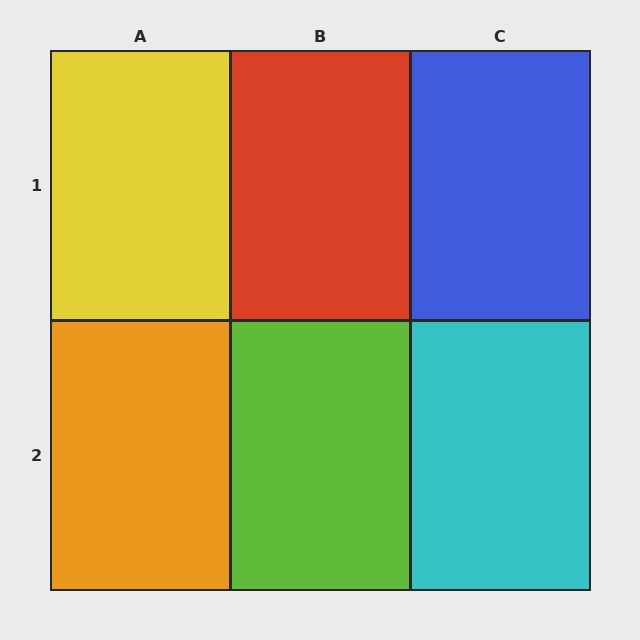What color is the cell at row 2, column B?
Lime.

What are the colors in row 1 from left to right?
Yellow, red, blue.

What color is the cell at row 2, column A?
Orange.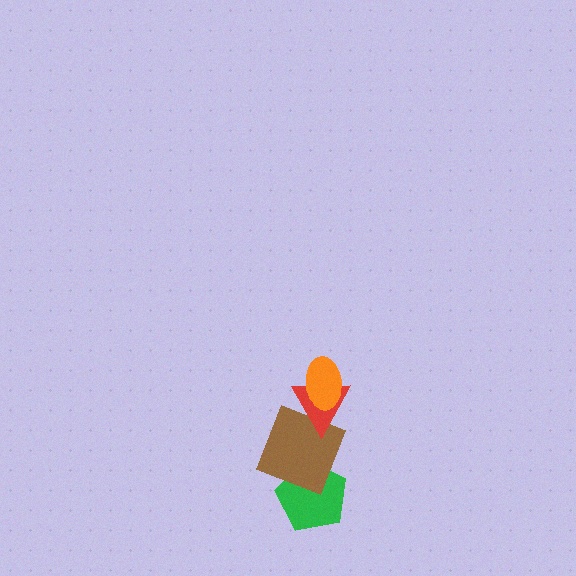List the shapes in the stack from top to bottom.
From top to bottom: the orange ellipse, the red triangle, the brown square, the green pentagon.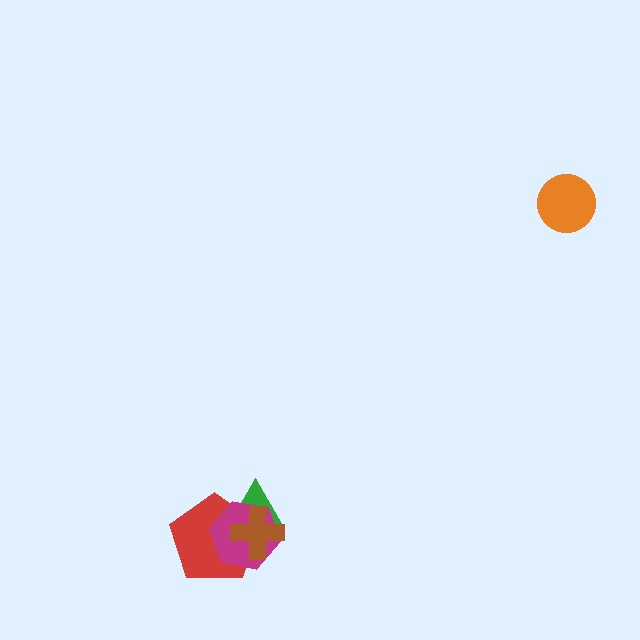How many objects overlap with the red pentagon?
3 objects overlap with the red pentagon.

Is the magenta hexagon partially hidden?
Yes, it is partially covered by another shape.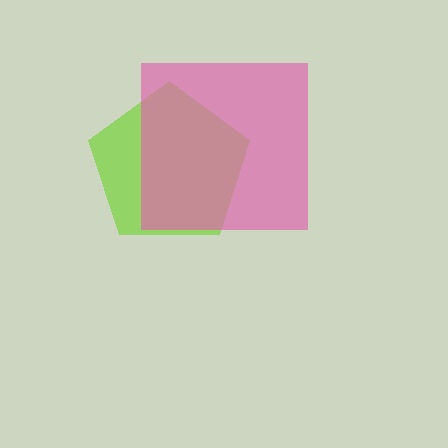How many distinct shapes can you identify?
There are 2 distinct shapes: a lime pentagon, a pink square.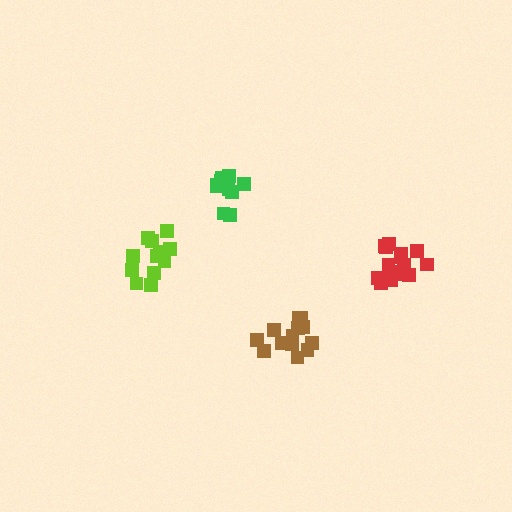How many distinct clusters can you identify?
There are 4 distinct clusters.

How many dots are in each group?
Group 1: 14 dots, Group 2: 12 dots, Group 3: 15 dots, Group 4: 10 dots (51 total).